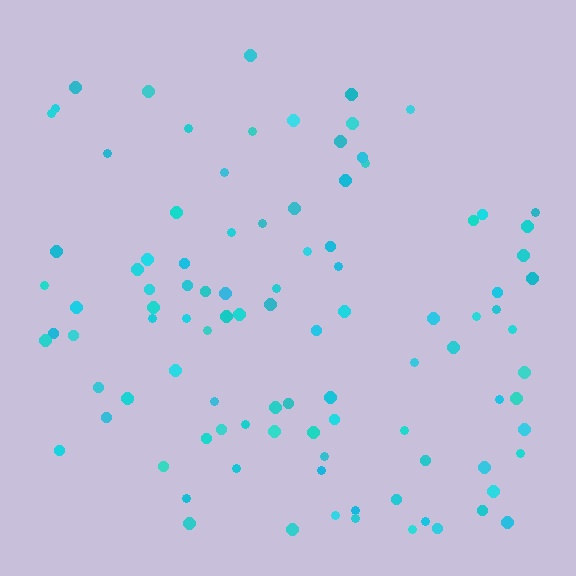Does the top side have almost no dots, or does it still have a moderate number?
Still a moderate number, just noticeably fewer than the bottom.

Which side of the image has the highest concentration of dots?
The bottom.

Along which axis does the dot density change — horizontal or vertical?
Vertical.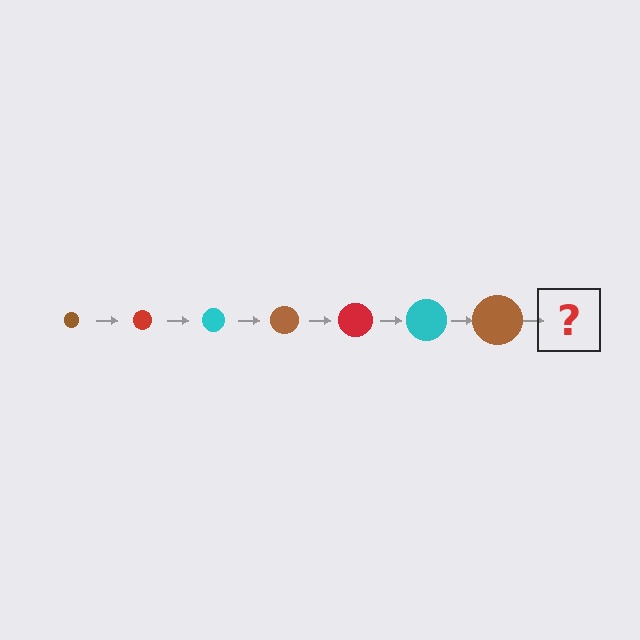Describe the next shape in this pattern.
It should be a red circle, larger than the previous one.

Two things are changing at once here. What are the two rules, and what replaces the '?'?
The two rules are that the circle grows larger each step and the color cycles through brown, red, and cyan. The '?' should be a red circle, larger than the previous one.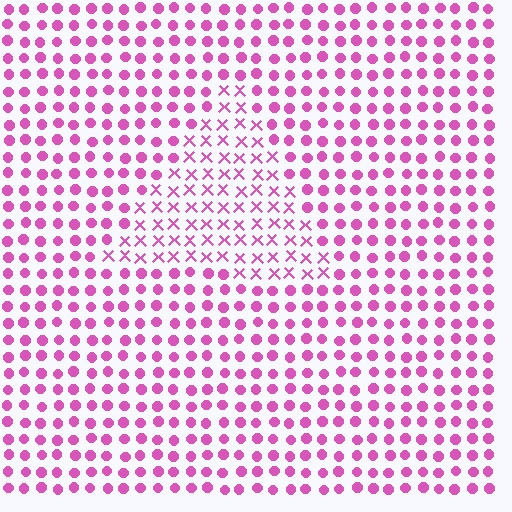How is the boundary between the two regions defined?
The boundary is defined by a change in element shape: X marks inside vs. circles outside. All elements share the same color and spacing.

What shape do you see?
I see a triangle.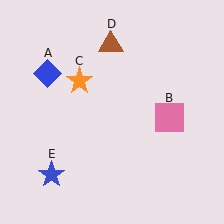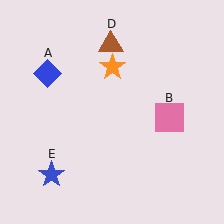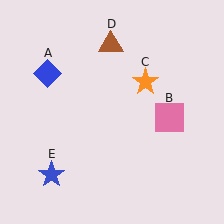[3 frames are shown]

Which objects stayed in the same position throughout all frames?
Blue diamond (object A) and pink square (object B) and brown triangle (object D) and blue star (object E) remained stationary.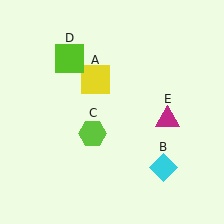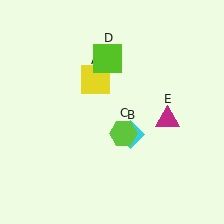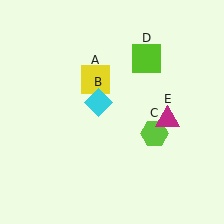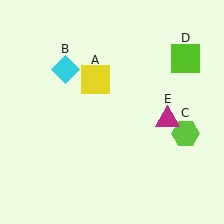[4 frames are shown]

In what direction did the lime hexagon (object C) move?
The lime hexagon (object C) moved right.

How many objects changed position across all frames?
3 objects changed position: cyan diamond (object B), lime hexagon (object C), lime square (object D).